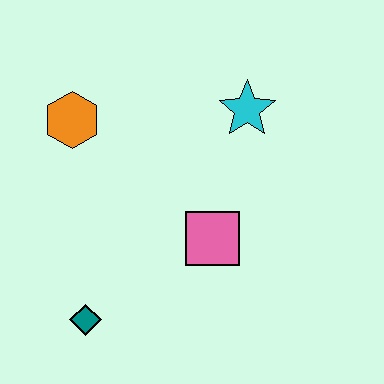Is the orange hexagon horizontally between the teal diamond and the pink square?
No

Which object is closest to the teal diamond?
The pink square is closest to the teal diamond.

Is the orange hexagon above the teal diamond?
Yes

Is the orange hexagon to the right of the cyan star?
No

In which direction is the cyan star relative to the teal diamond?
The cyan star is above the teal diamond.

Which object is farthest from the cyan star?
The teal diamond is farthest from the cyan star.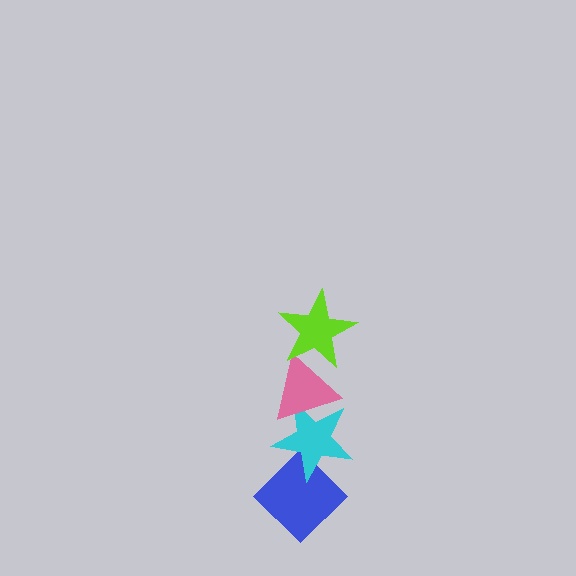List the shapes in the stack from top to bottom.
From top to bottom: the lime star, the pink triangle, the cyan star, the blue diamond.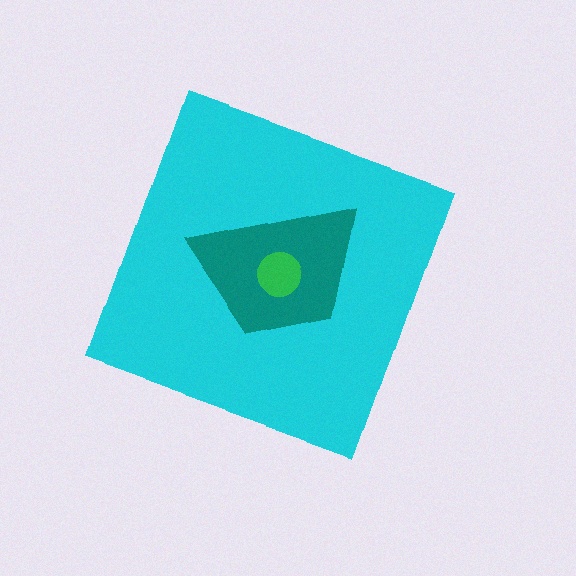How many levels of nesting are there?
3.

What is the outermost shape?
The cyan diamond.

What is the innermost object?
The green circle.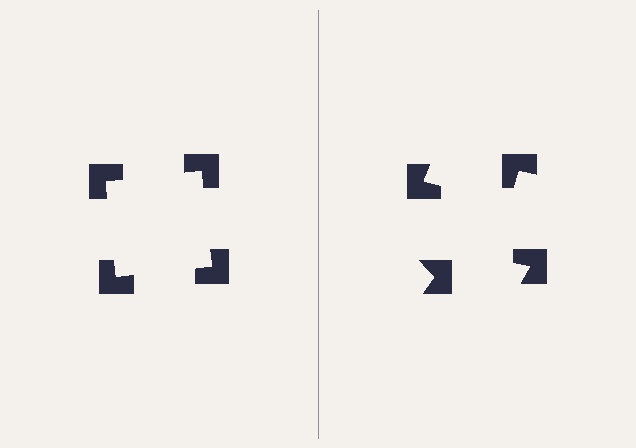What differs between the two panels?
The notched squares are positioned identically on both sides; only the wedge orientations differ. On the left they align to a square; on the right they are misaligned.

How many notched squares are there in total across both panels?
8 — 4 on each side.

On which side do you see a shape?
An illusory square appears on the left side. On the right side the wedge cuts are rotated, so no coherent shape forms.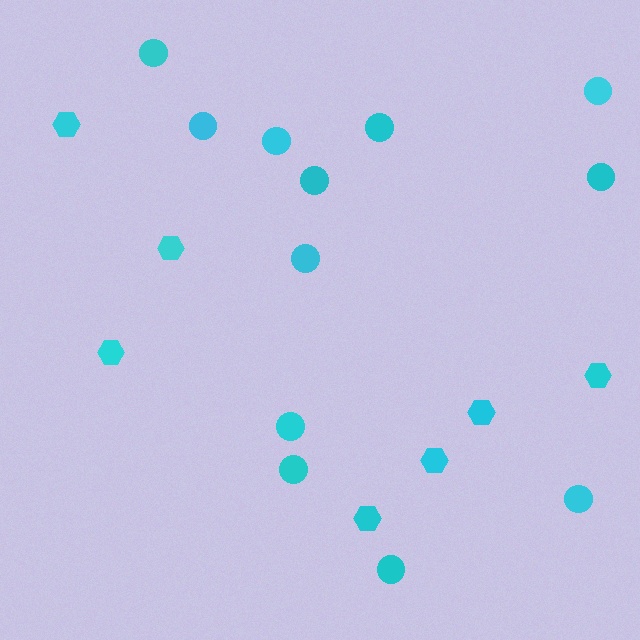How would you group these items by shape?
There are 2 groups: one group of circles (12) and one group of hexagons (7).